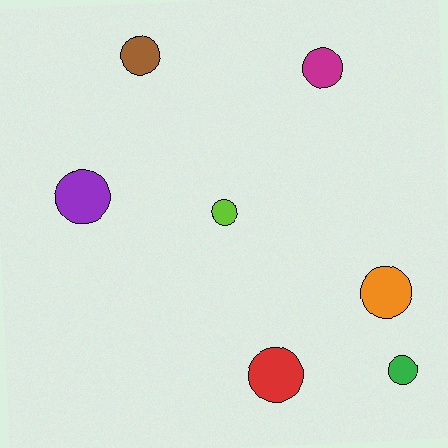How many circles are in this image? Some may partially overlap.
There are 7 circles.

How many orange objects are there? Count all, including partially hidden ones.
There is 1 orange object.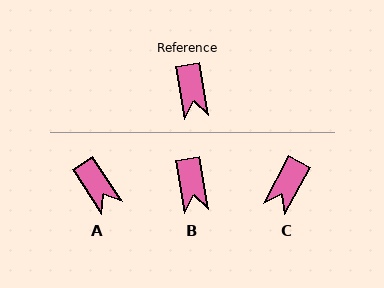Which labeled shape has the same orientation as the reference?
B.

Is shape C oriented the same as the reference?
No, it is off by about 38 degrees.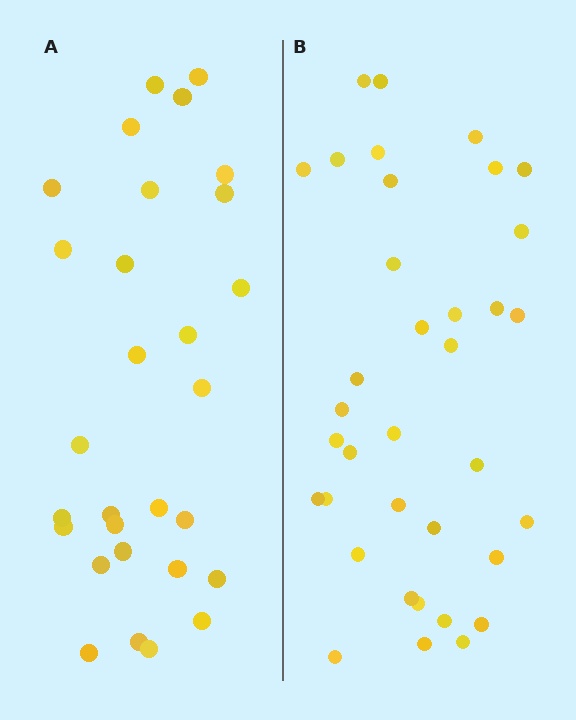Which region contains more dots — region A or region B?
Region B (the right region) has more dots.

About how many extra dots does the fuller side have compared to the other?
Region B has roughly 8 or so more dots than region A.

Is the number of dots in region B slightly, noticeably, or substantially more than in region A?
Region B has only slightly more — the two regions are fairly close. The ratio is roughly 1.2 to 1.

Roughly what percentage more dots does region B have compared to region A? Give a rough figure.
About 25% more.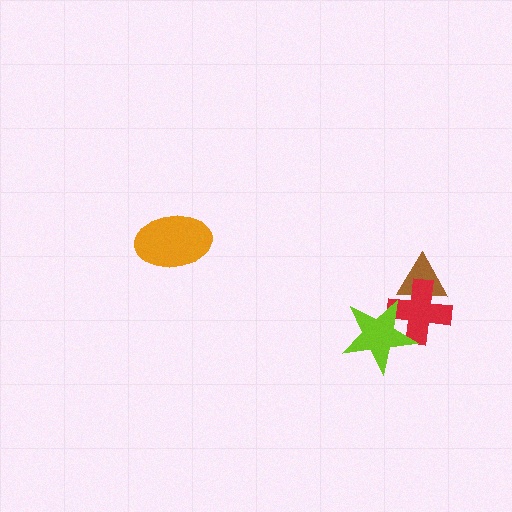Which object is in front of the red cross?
The lime star is in front of the red cross.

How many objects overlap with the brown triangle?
1 object overlaps with the brown triangle.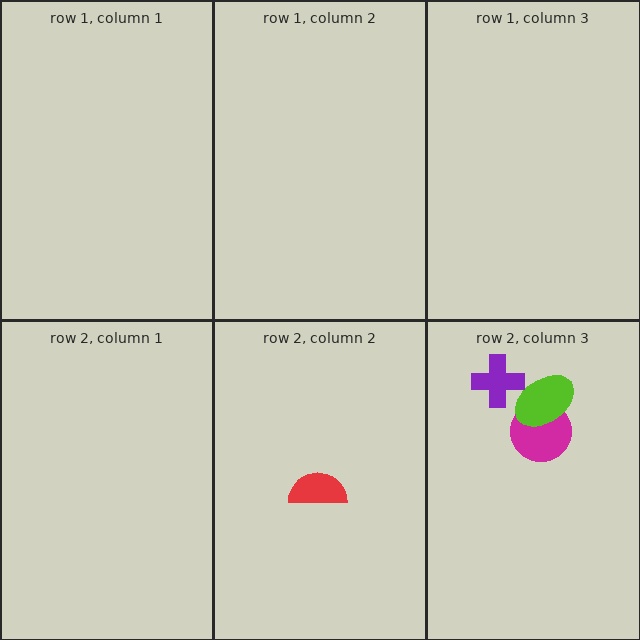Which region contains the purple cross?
The row 2, column 3 region.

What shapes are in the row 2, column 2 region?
The red semicircle.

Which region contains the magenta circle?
The row 2, column 3 region.